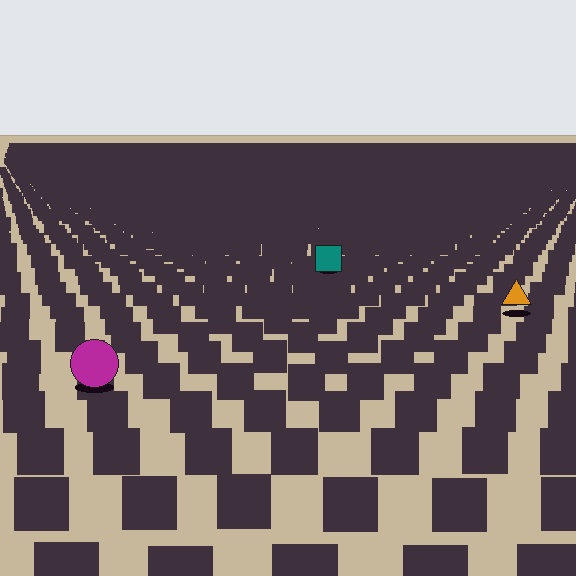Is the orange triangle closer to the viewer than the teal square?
Yes. The orange triangle is closer — you can tell from the texture gradient: the ground texture is coarser near it.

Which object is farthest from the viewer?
The teal square is farthest from the viewer. It appears smaller and the ground texture around it is denser.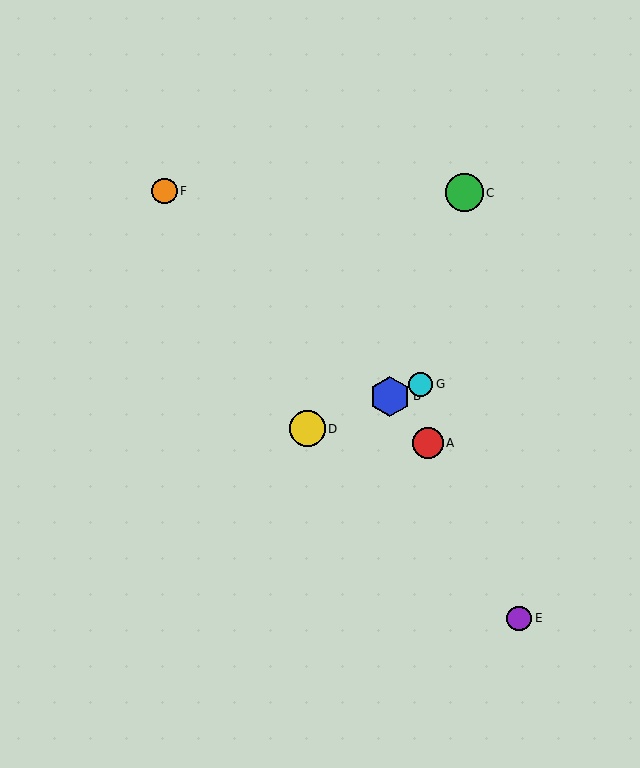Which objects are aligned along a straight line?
Objects B, D, G are aligned along a straight line.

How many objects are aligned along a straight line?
3 objects (B, D, G) are aligned along a straight line.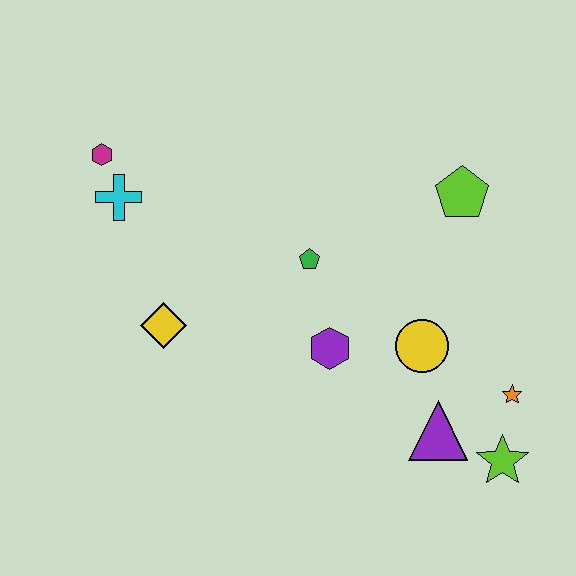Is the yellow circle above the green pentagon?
No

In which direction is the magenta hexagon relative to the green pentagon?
The magenta hexagon is to the left of the green pentagon.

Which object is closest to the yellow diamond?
The cyan cross is closest to the yellow diamond.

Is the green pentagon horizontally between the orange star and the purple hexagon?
No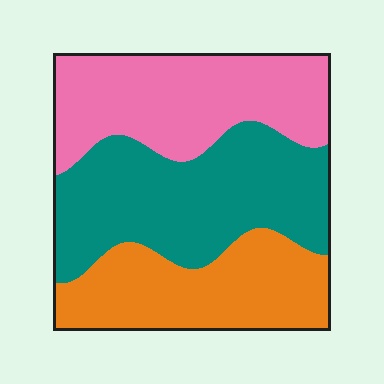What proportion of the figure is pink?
Pink covers 33% of the figure.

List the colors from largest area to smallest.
From largest to smallest: teal, pink, orange.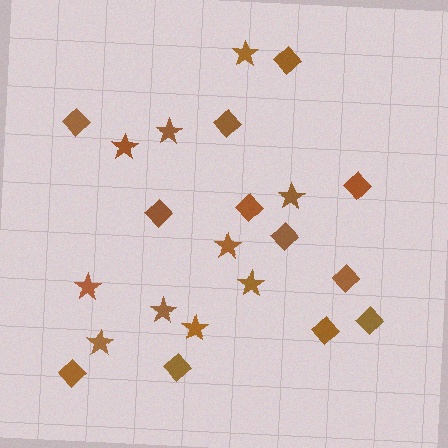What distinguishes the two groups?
There are 2 groups: one group of diamonds (12) and one group of stars (10).